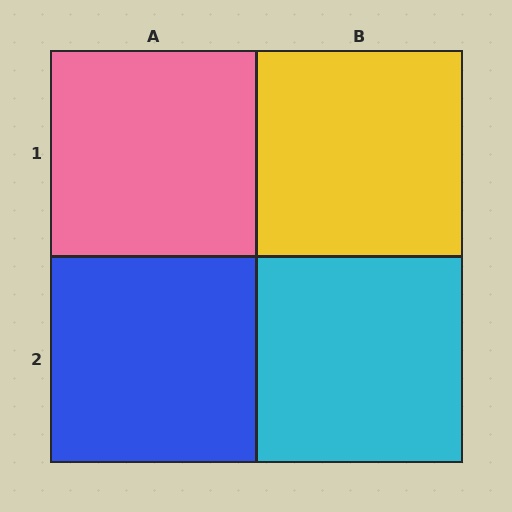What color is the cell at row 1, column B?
Yellow.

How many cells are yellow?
1 cell is yellow.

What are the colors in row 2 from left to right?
Blue, cyan.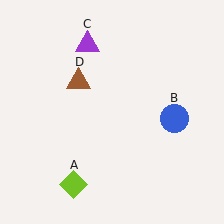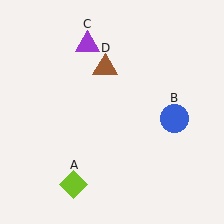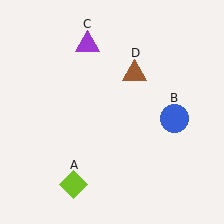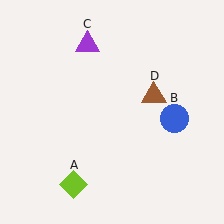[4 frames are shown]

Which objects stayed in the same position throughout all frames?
Lime diamond (object A) and blue circle (object B) and purple triangle (object C) remained stationary.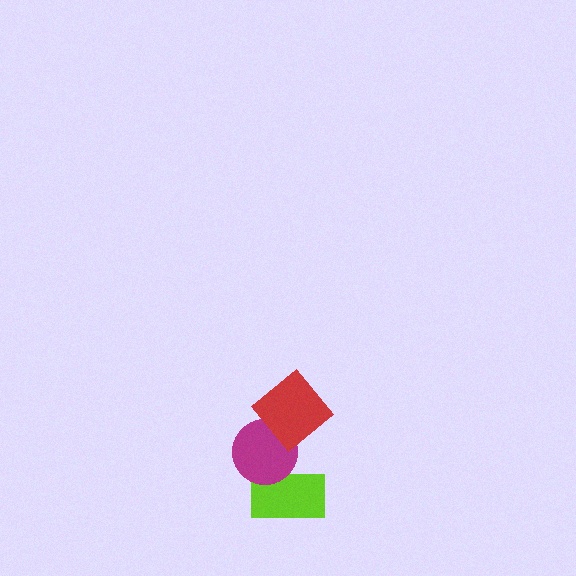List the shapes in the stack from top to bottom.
From top to bottom: the red diamond, the magenta circle, the lime rectangle.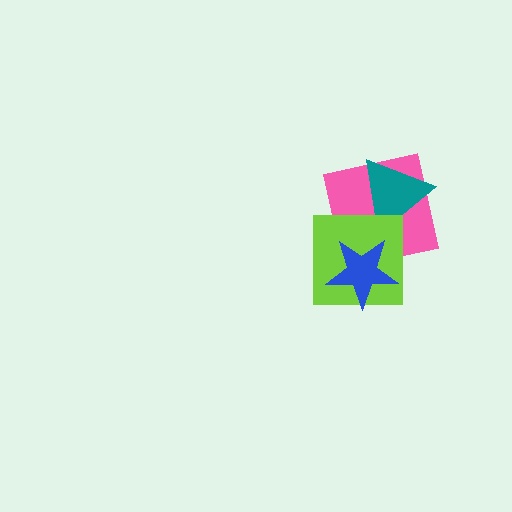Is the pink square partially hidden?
Yes, it is partially covered by another shape.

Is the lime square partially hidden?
Yes, it is partially covered by another shape.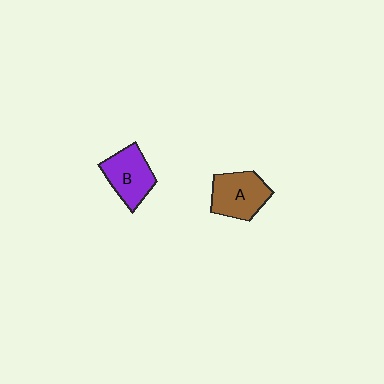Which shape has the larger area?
Shape A (brown).